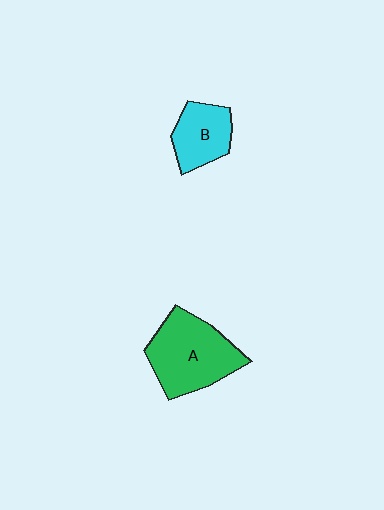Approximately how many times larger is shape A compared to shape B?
Approximately 1.7 times.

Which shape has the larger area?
Shape A (green).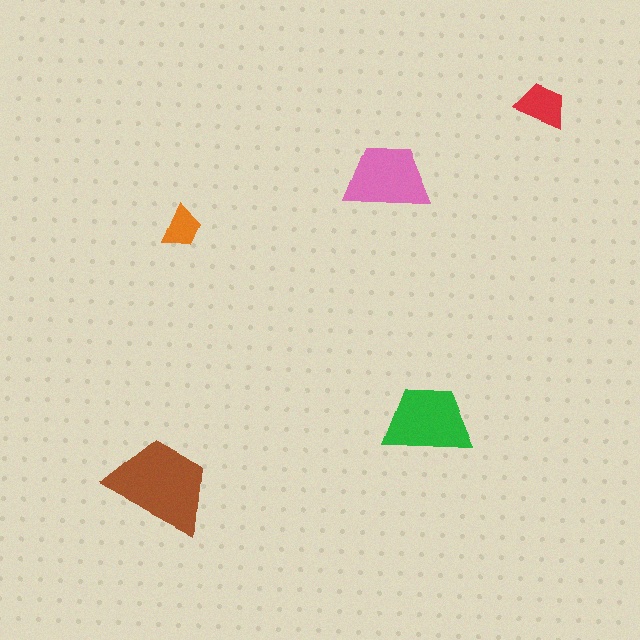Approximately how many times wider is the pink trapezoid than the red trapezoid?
About 1.5 times wider.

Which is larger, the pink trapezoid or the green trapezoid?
The green one.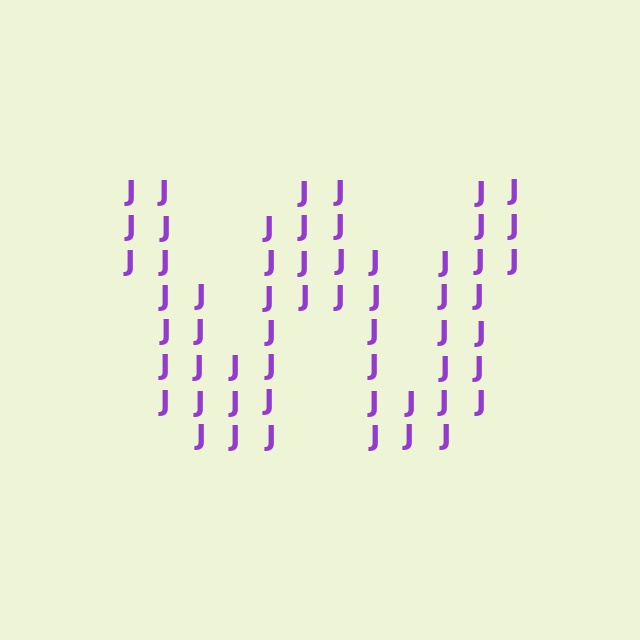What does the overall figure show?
The overall figure shows the letter W.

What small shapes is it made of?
It is made of small letter J's.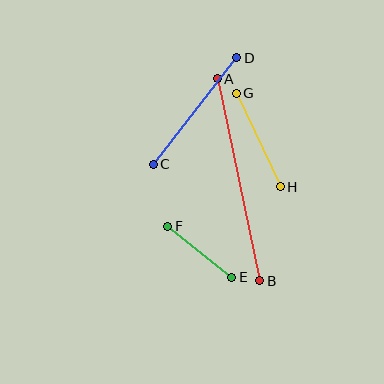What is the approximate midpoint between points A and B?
The midpoint is at approximately (238, 180) pixels.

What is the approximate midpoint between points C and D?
The midpoint is at approximately (195, 111) pixels.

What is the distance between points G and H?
The distance is approximately 103 pixels.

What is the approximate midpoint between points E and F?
The midpoint is at approximately (200, 252) pixels.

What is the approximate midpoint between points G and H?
The midpoint is at approximately (258, 140) pixels.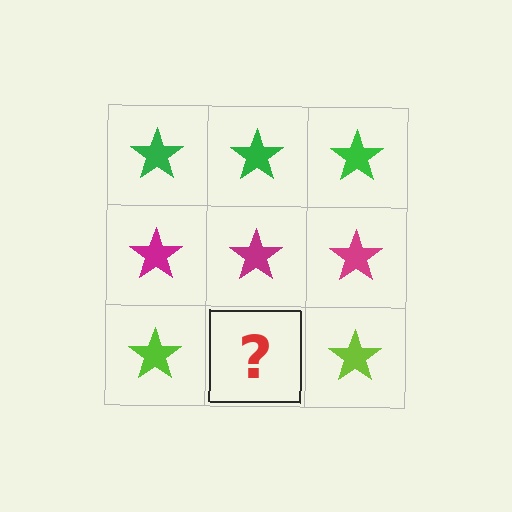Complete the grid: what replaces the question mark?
The question mark should be replaced with a lime star.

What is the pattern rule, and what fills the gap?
The rule is that each row has a consistent color. The gap should be filled with a lime star.